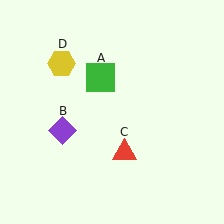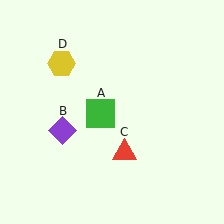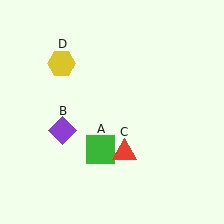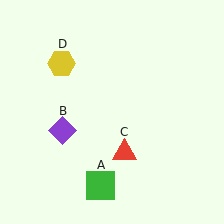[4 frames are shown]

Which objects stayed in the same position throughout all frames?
Purple diamond (object B) and red triangle (object C) and yellow hexagon (object D) remained stationary.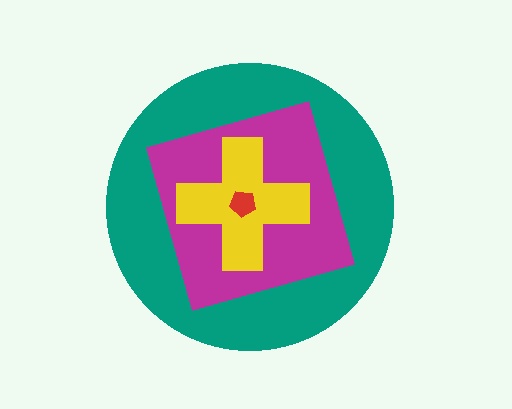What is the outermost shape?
The teal circle.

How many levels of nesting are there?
4.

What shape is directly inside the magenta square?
The yellow cross.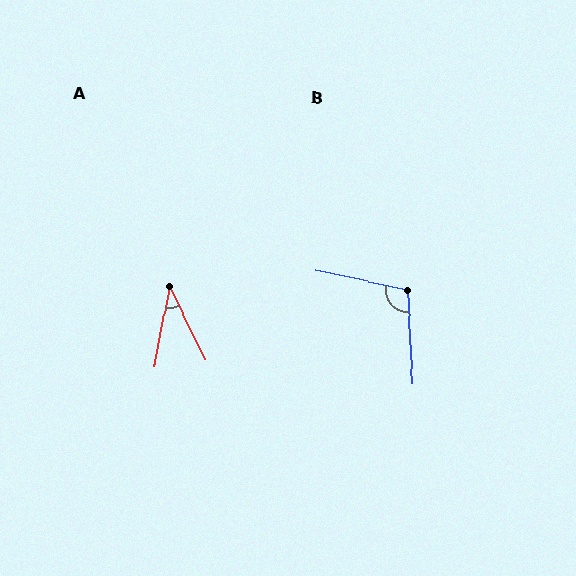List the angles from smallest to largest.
A (36°), B (105°).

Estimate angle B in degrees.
Approximately 105 degrees.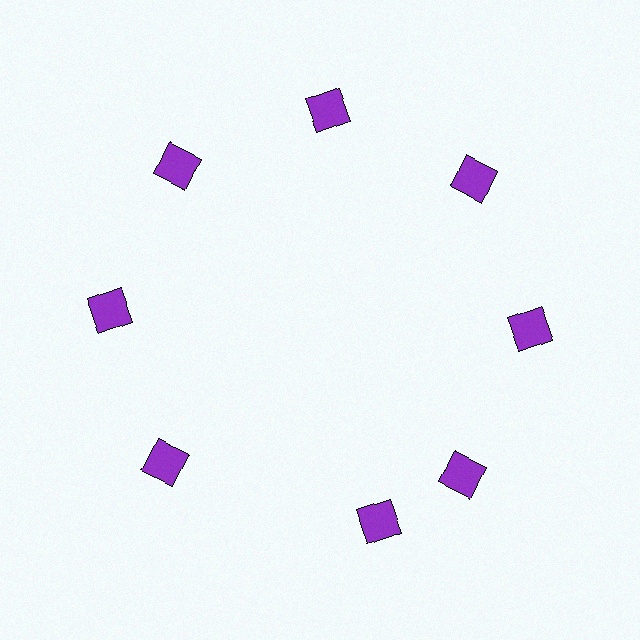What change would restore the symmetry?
The symmetry would be restored by rotating it back into even spacing with its neighbors so that all 8 squares sit at equal angles and equal distance from the center.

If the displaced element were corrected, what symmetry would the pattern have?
It would have 8-fold rotational symmetry — the pattern would map onto itself every 45 degrees.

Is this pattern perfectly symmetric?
No. The 8 purple squares are arranged in a ring, but one element near the 6 o'clock position is rotated out of alignment along the ring, breaking the 8-fold rotational symmetry.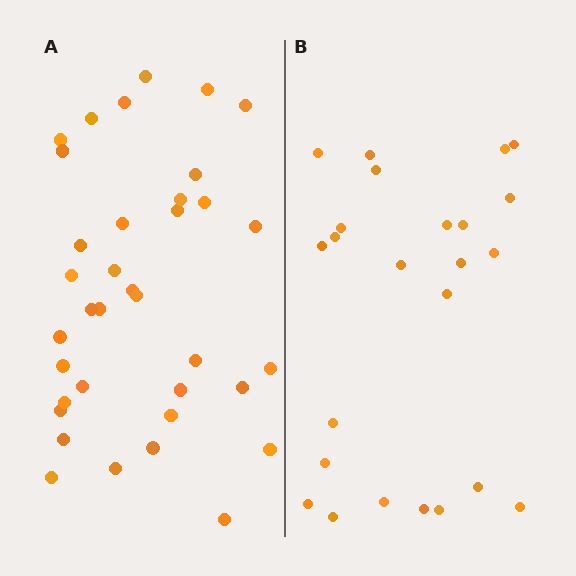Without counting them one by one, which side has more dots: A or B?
Region A (the left region) has more dots.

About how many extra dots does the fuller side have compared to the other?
Region A has roughly 12 or so more dots than region B.